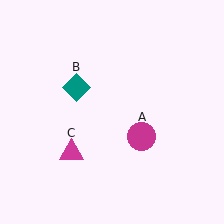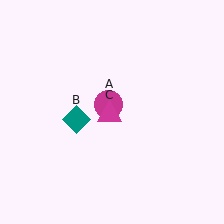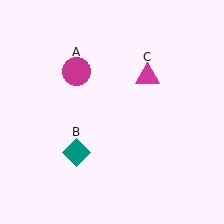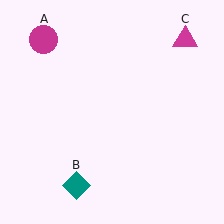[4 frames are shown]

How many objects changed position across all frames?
3 objects changed position: magenta circle (object A), teal diamond (object B), magenta triangle (object C).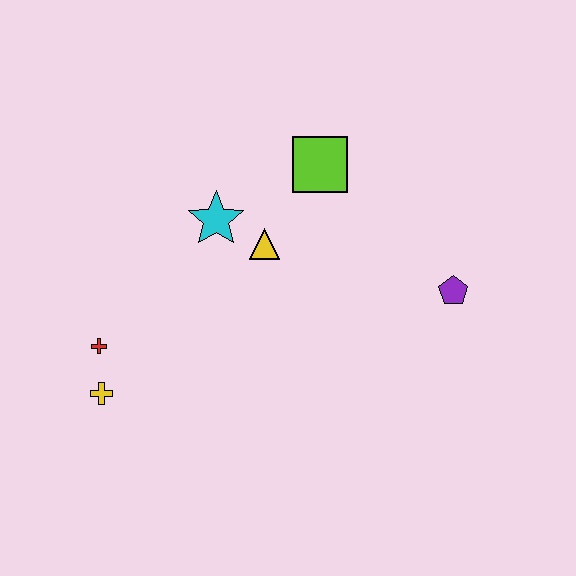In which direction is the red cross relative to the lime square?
The red cross is to the left of the lime square.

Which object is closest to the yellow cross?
The red cross is closest to the yellow cross.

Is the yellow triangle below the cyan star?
Yes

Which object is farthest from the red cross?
The purple pentagon is farthest from the red cross.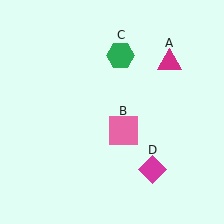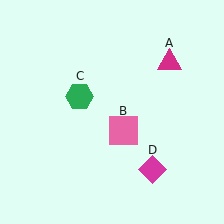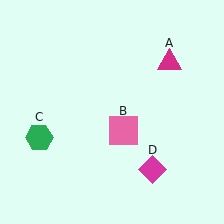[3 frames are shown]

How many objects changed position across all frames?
1 object changed position: green hexagon (object C).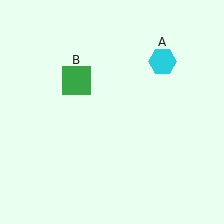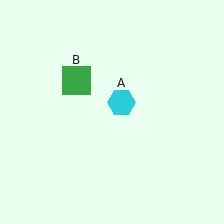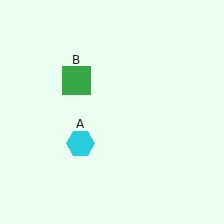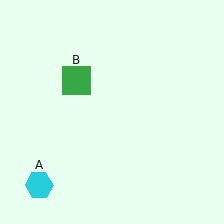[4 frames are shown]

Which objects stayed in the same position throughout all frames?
Green square (object B) remained stationary.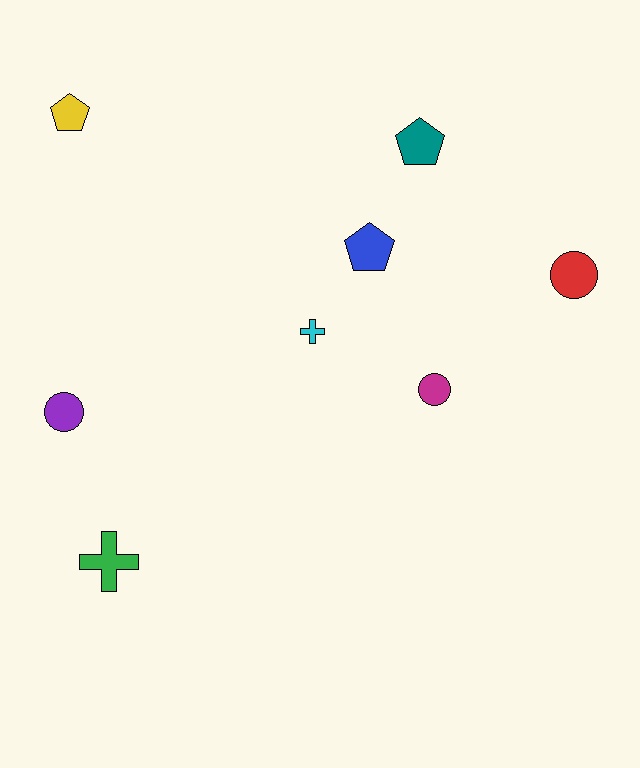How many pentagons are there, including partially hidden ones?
There are 3 pentagons.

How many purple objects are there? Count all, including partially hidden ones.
There is 1 purple object.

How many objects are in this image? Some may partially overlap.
There are 8 objects.